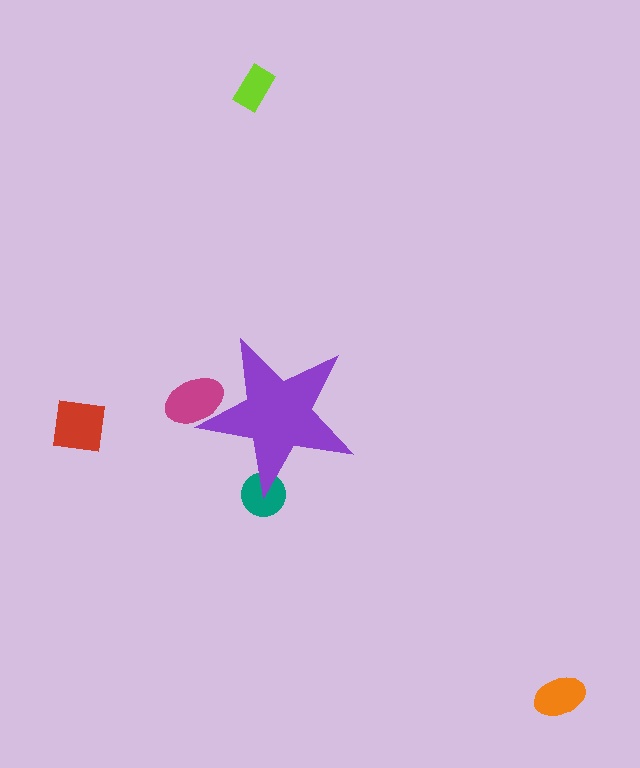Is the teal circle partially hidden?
Yes, the teal circle is partially hidden behind the purple star.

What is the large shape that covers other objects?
A purple star.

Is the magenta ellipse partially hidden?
Yes, the magenta ellipse is partially hidden behind the purple star.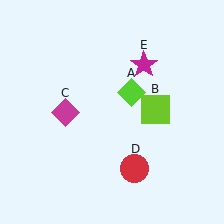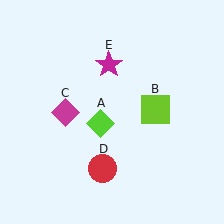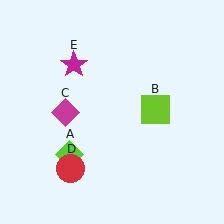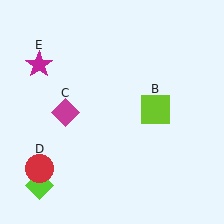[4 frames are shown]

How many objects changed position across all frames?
3 objects changed position: lime diamond (object A), red circle (object D), magenta star (object E).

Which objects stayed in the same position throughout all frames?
Lime square (object B) and magenta diamond (object C) remained stationary.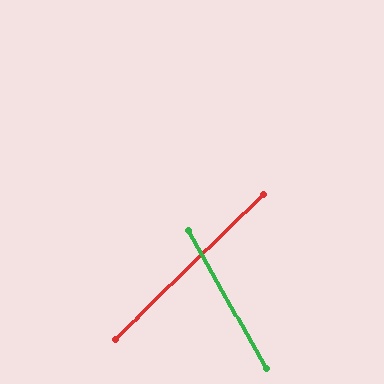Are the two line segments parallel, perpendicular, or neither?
Neither parallel nor perpendicular — they differ by about 75°.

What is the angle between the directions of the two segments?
Approximately 75 degrees.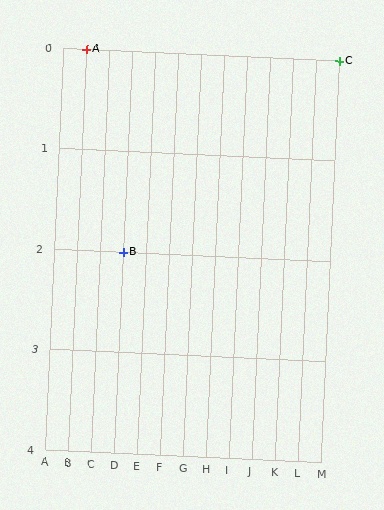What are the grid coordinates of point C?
Point C is at grid coordinates (M, 0).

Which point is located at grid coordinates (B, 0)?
Point A is at (B, 0).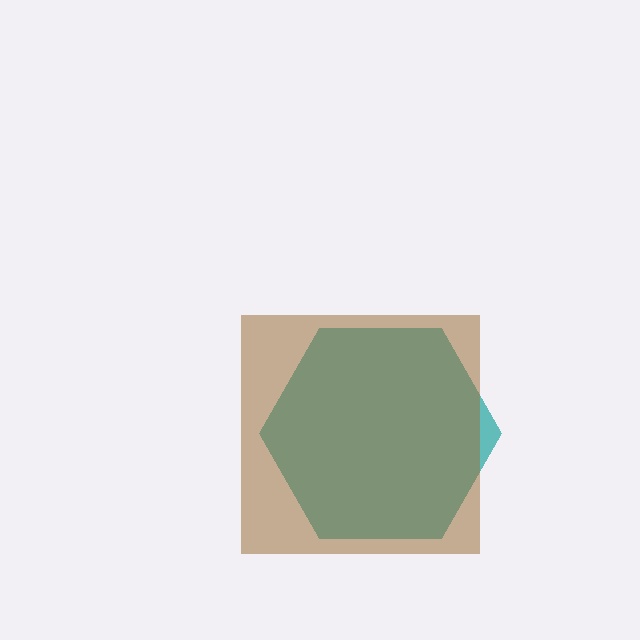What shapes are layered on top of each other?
The layered shapes are: a teal hexagon, a brown square.